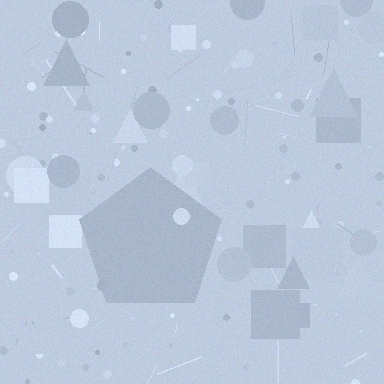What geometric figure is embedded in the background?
A pentagon is embedded in the background.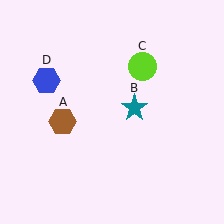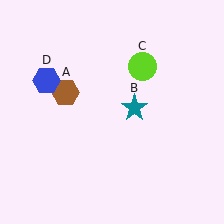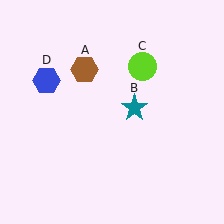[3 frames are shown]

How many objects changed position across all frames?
1 object changed position: brown hexagon (object A).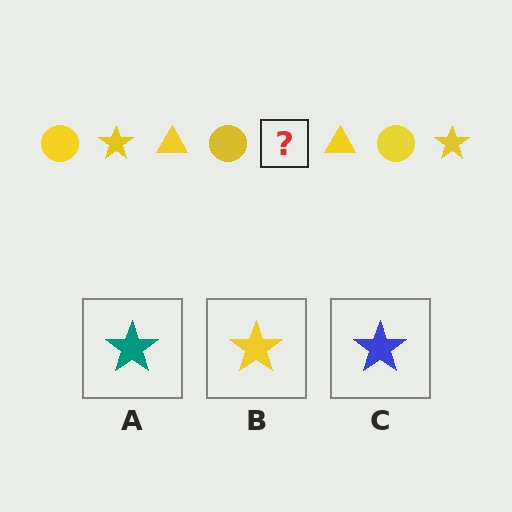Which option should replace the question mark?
Option B.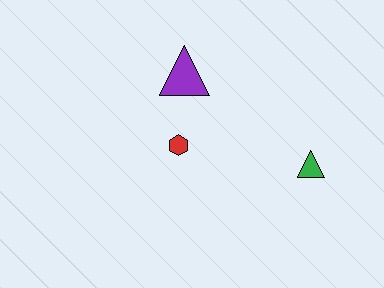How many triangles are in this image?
There are 2 triangles.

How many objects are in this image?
There are 3 objects.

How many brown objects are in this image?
There are no brown objects.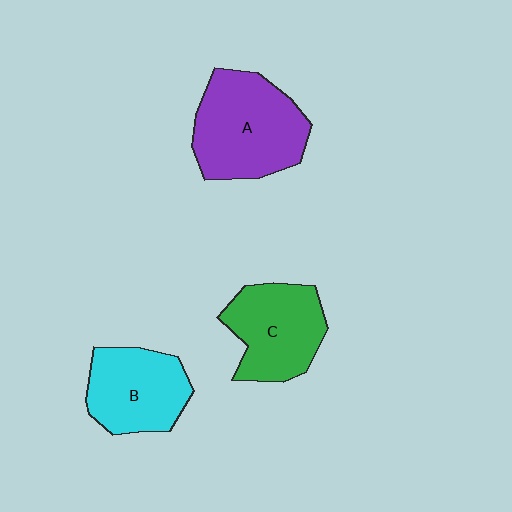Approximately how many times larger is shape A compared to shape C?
Approximately 1.3 times.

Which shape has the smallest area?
Shape B (cyan).